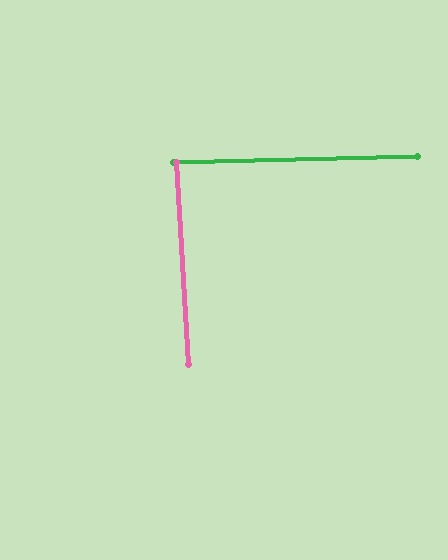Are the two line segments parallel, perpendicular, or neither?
Perpendicular — they meet at approximately 88°.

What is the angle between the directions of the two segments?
Approximately 88 degrees.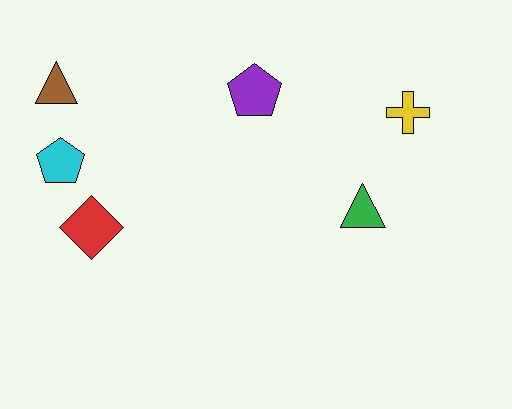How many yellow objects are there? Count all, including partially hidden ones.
There is 1 yellow object.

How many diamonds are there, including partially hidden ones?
There is 1 diamond.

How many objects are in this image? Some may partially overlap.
There are 6 objects.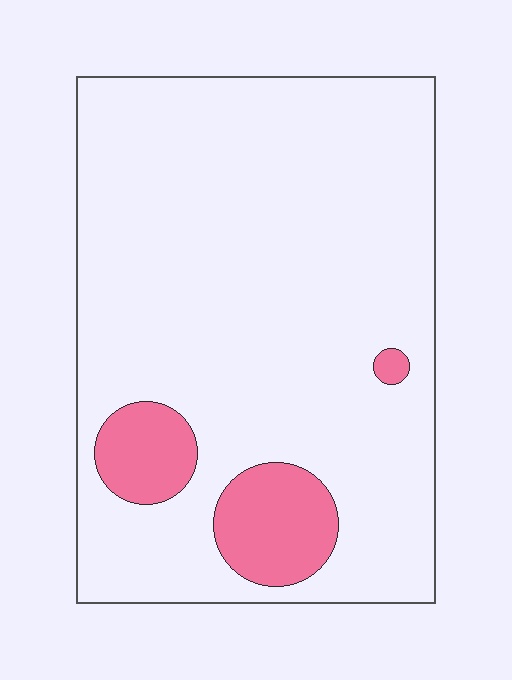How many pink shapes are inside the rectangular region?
3.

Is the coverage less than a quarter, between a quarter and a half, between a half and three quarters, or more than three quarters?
Less than a quarter.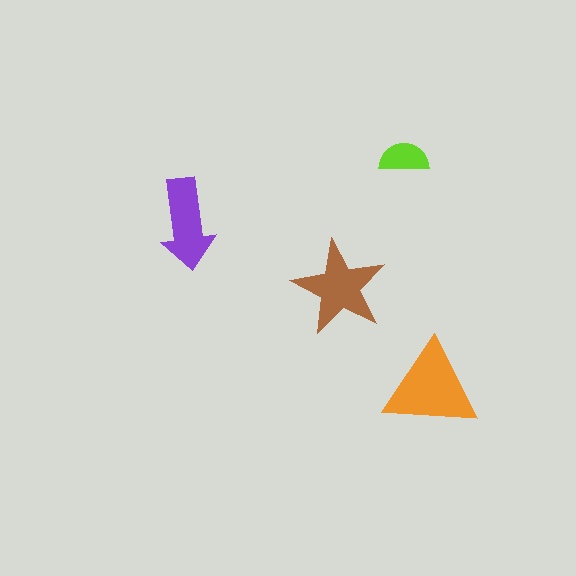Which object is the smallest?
The lime semicircle.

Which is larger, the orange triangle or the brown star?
The orange triangle.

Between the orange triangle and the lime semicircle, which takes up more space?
The orange triangle.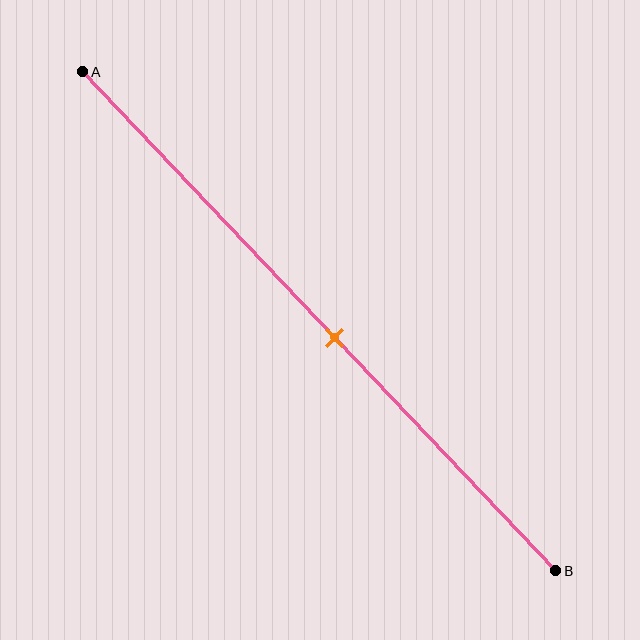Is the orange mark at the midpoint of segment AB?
No, the mark is at about 55% from A, not at the 50% midpoint.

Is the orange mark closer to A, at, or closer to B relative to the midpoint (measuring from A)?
The orange mark is closer to point B than the midpoint of segment AB.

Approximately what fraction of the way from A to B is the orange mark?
The orange mark is approximately 55% of the way from A to B.